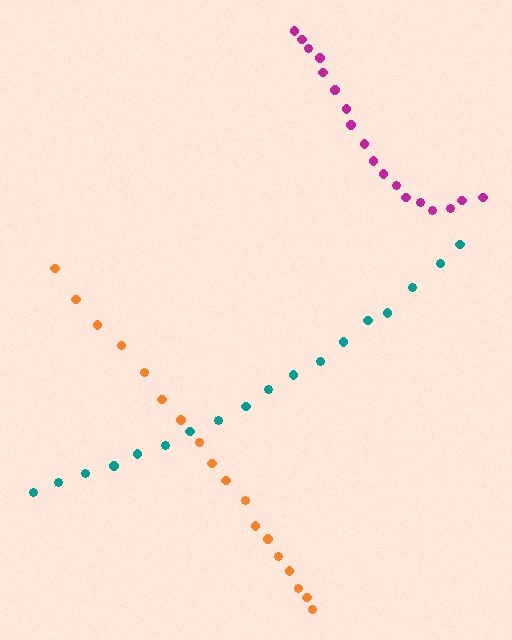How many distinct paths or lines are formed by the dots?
There are 3 distinct paths.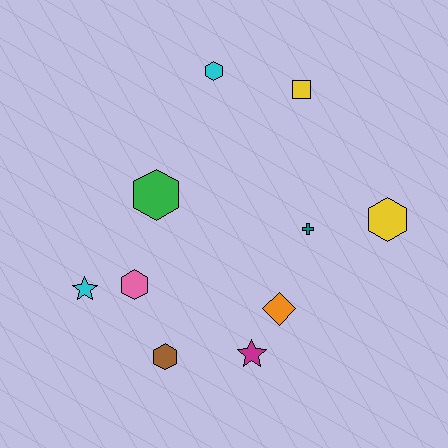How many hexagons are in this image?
There are 5 hexagons.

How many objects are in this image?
There are 10 objects.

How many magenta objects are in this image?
There is 1 magenta object.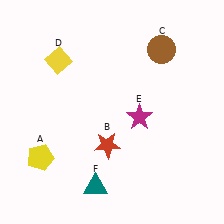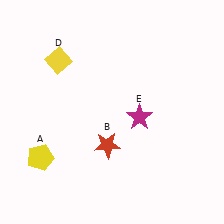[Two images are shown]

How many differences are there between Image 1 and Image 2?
There are 2 differences between the two images.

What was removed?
The brown circle (C), the teal triangle (F) were removed in Image 2.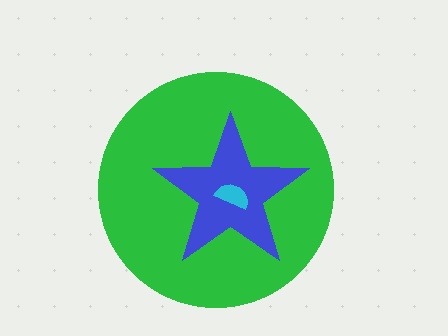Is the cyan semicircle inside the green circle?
Yes.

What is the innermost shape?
The cyan semicircle.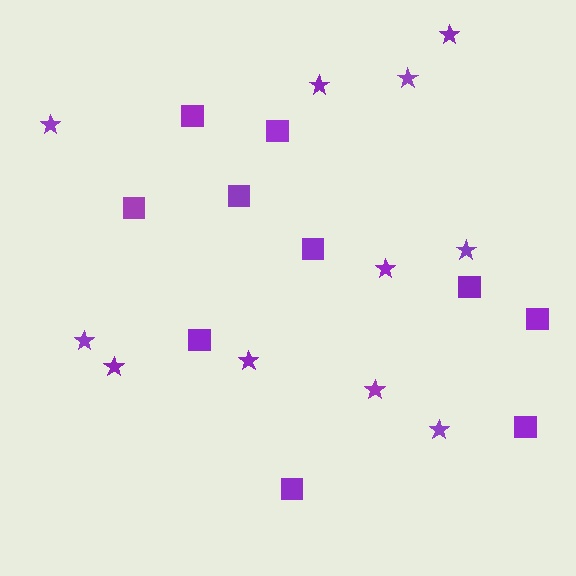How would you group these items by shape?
There are 2 groups: one group of stars (11) and one group of squares (10).